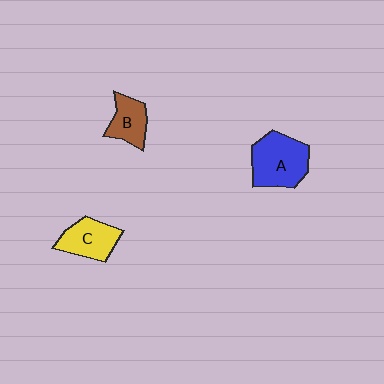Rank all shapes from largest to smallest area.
From largest to smallest: A (blue), C (yellow), B (brown).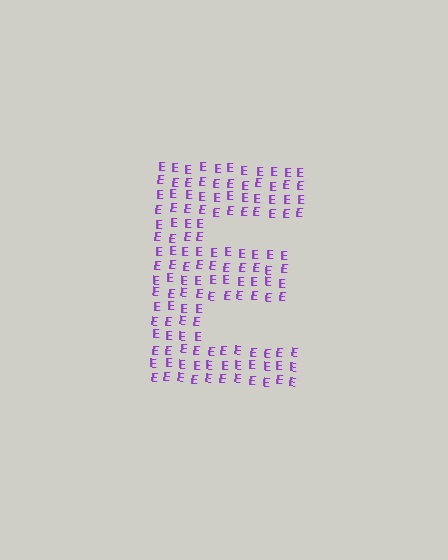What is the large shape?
The large shape is the letter E.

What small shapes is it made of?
It is made of small letter E's.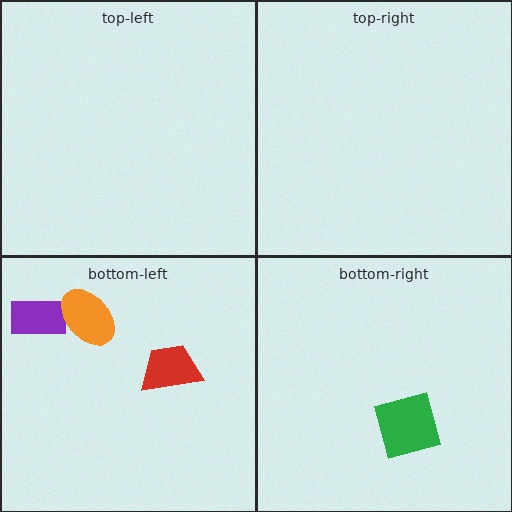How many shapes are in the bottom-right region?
1.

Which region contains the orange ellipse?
The bottom-left region.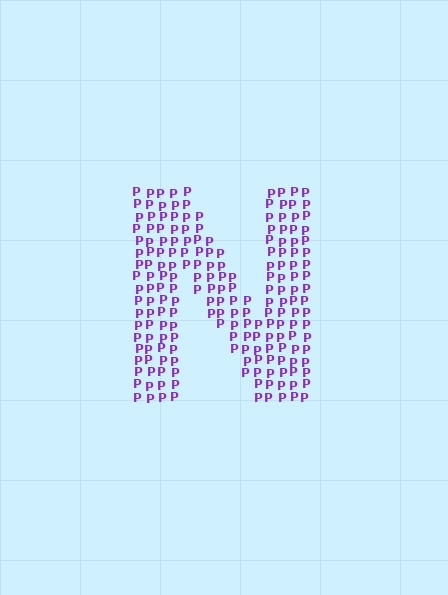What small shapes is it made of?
It is made of small letter P's.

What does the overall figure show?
The overall figure shows the letter N.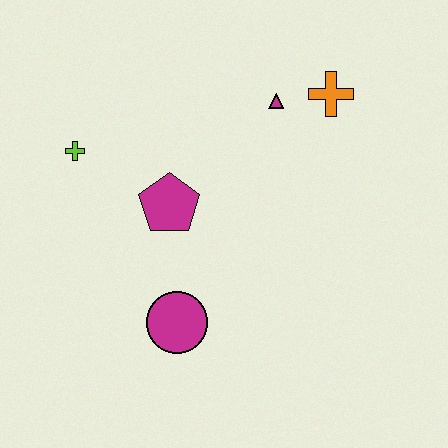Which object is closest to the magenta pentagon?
The lime cross is closest to the magenta pentagon.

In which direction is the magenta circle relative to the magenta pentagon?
The magenta circle is below the magenta pentagon.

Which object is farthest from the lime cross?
The orange cross is farthest from the lime cross.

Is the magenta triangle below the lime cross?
No